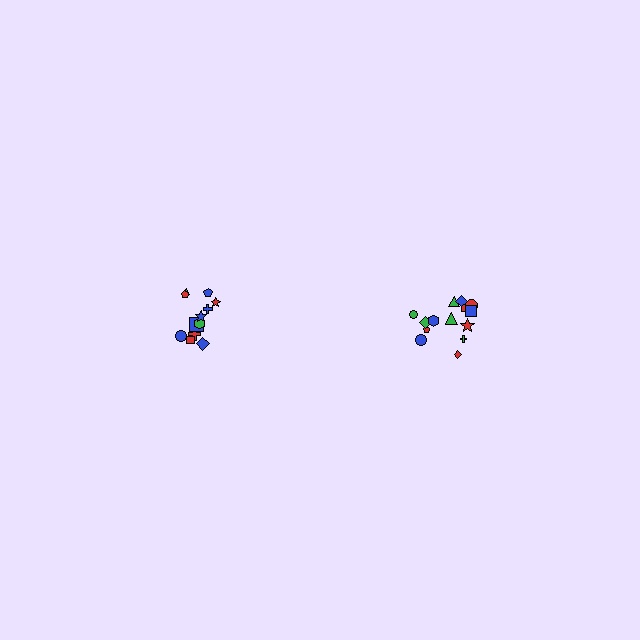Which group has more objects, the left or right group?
The right group.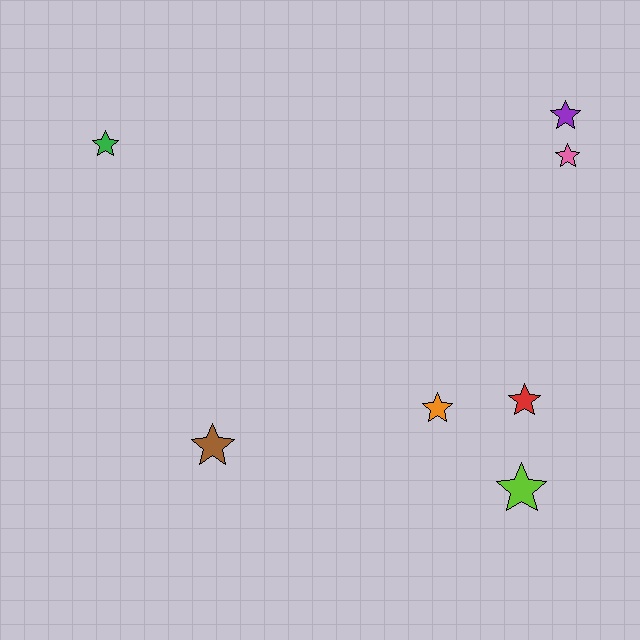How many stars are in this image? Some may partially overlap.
There are 7 stars.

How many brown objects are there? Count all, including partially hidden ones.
There is 1 brown object.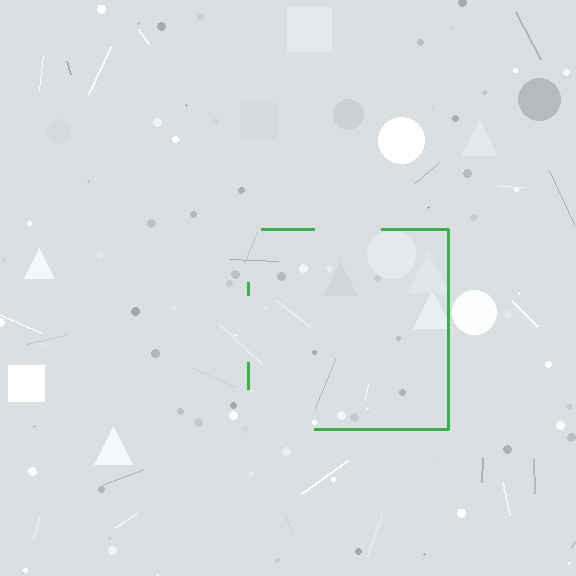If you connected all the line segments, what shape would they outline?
They would outline a square.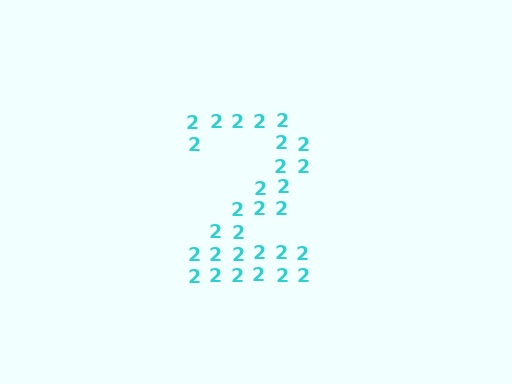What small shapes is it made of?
It is made of small digit 2's.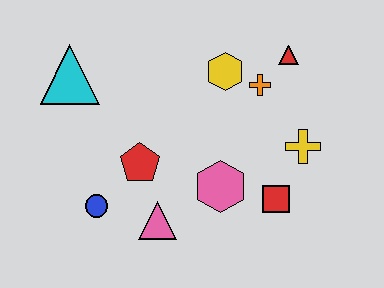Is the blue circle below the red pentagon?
Yes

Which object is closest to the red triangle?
The orange cross is closest to the red triangle.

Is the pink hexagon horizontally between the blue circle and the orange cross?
Yes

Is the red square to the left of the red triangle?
Yes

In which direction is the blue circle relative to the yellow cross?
The blue circle is to the left of the yellow cross.